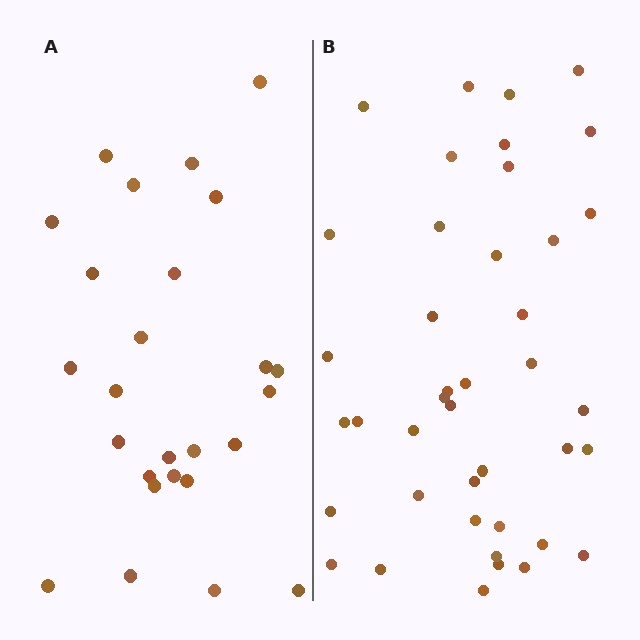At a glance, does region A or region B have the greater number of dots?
Region B (the right region) has more dots.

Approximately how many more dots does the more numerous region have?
Region B has approximately 15 more dots than region A.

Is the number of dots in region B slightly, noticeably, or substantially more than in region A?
Region B has substantially more. The ratio is roughly 1.6 to 1.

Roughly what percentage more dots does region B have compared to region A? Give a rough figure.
About 60% more.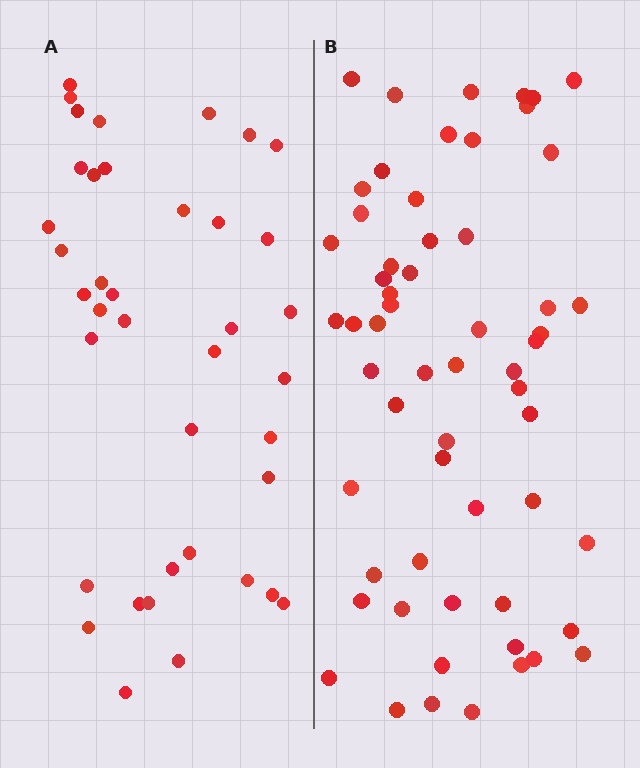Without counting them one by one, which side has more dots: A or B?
Region B (the right region) has more dots.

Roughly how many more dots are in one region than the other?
Region B has approximately 20 more dots than region A.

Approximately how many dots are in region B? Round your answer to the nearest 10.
About 60 dots. (The exact count is 59, which rounds to 60.)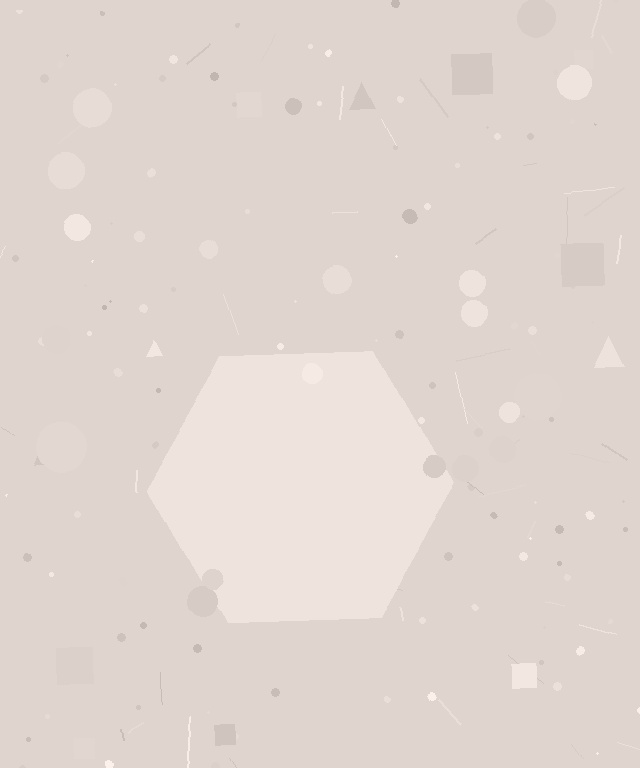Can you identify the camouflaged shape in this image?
The camouflaged shape is a hexagon.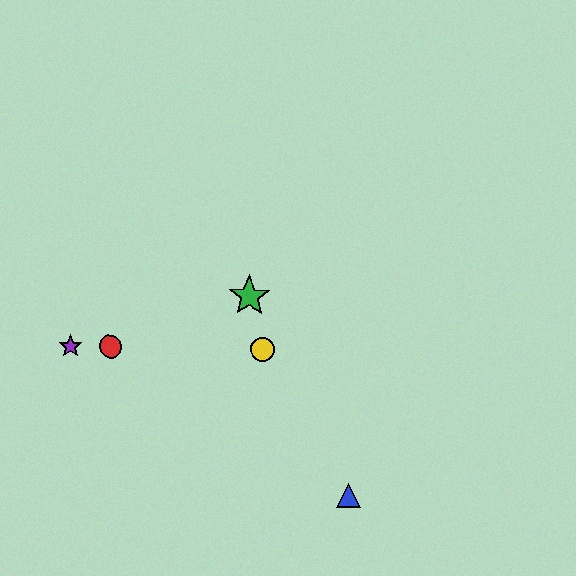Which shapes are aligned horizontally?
The red circle, the yellow circle, the purple star are aligned horizontally.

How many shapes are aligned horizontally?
3 shapes (the red circle, the yellow circle, the purple star) are aligned horizontally.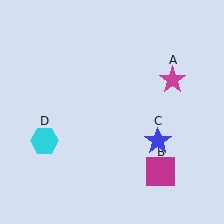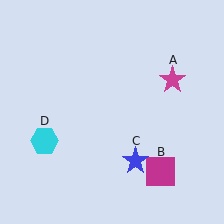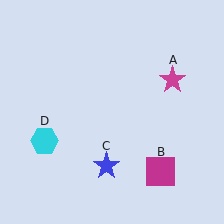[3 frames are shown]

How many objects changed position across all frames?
1 object changed position: blue star (object C).